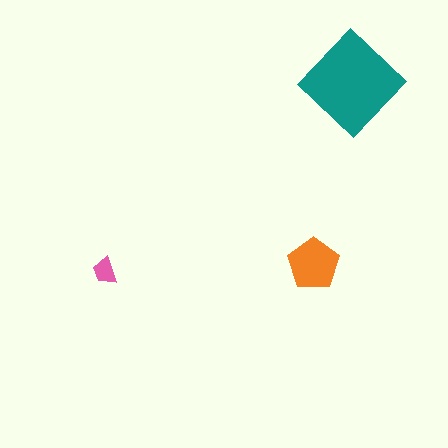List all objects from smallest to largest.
The pink trapezoid, the orange pentagon, the teal diamond.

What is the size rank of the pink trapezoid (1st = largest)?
3rd.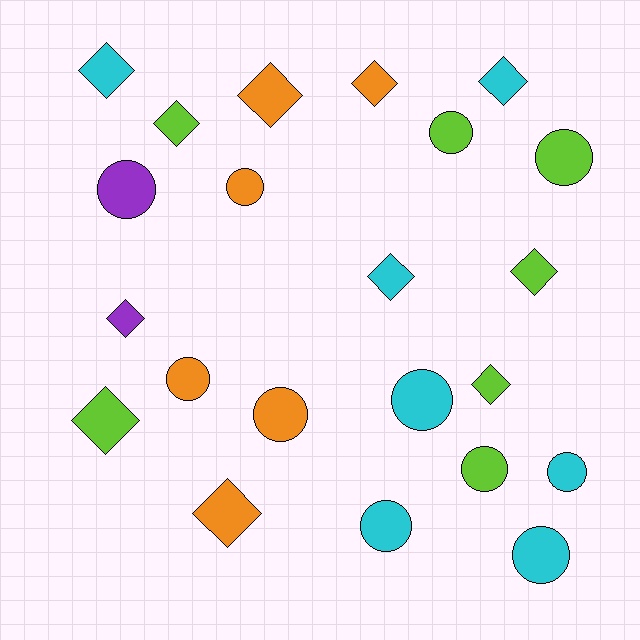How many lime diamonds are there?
There are 4 lime diamonds.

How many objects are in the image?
There are 22 objects.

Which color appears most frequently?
Cyan, with 7 objects.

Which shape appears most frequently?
Circle, with 11 objects.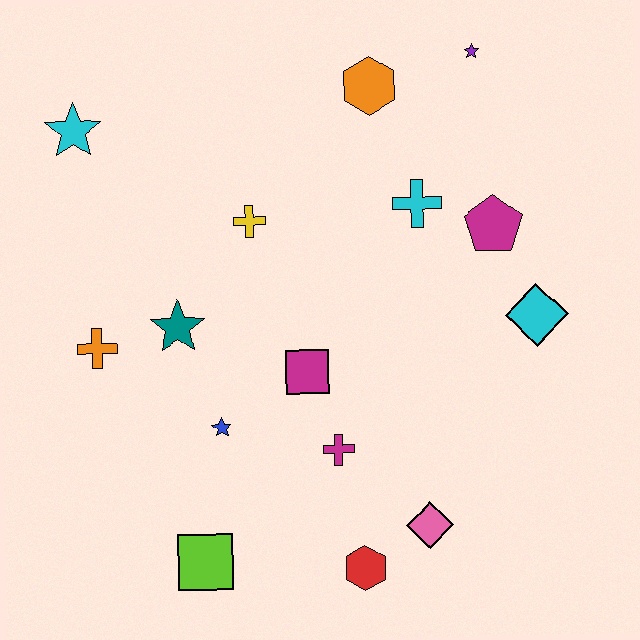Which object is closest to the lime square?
The blue star is closest to the lime square.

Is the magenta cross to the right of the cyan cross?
No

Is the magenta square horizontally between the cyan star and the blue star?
No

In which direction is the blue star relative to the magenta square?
The blue star is to the left of the magenta square.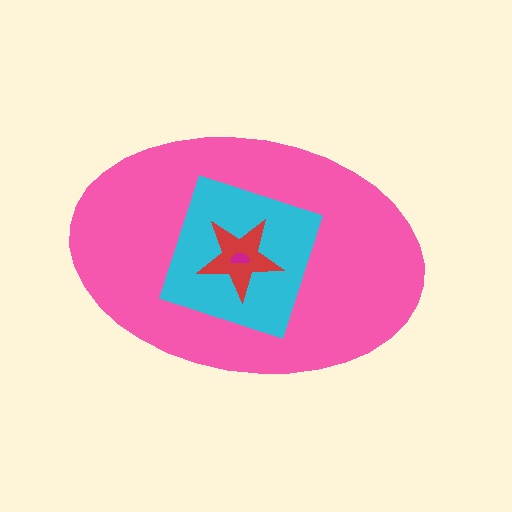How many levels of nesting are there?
4.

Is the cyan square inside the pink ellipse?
Yes.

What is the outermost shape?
The pink ellipse.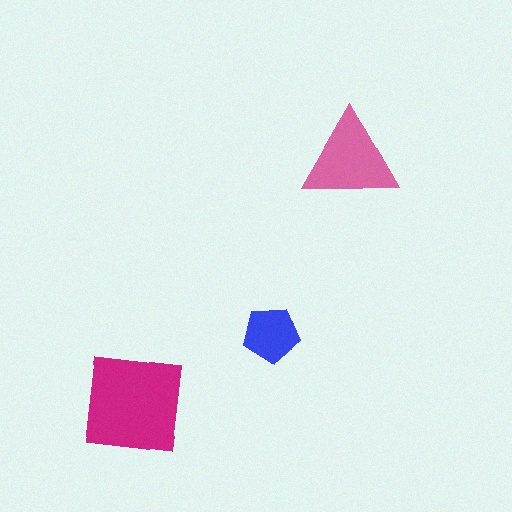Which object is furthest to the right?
The pink triangle is rightmost.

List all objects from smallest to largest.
The blue pentagon, the pink triangle, the magenta square.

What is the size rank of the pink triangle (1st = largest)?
2nd.